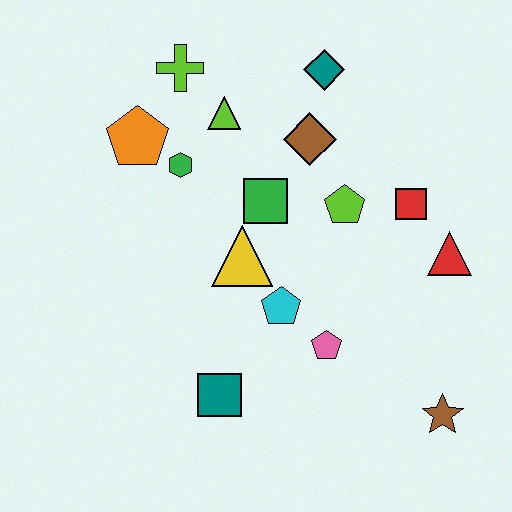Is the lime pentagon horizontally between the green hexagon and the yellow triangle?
No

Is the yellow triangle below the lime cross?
Yes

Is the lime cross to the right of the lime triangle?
No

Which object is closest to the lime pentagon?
The red square is closest to the lime pentagon.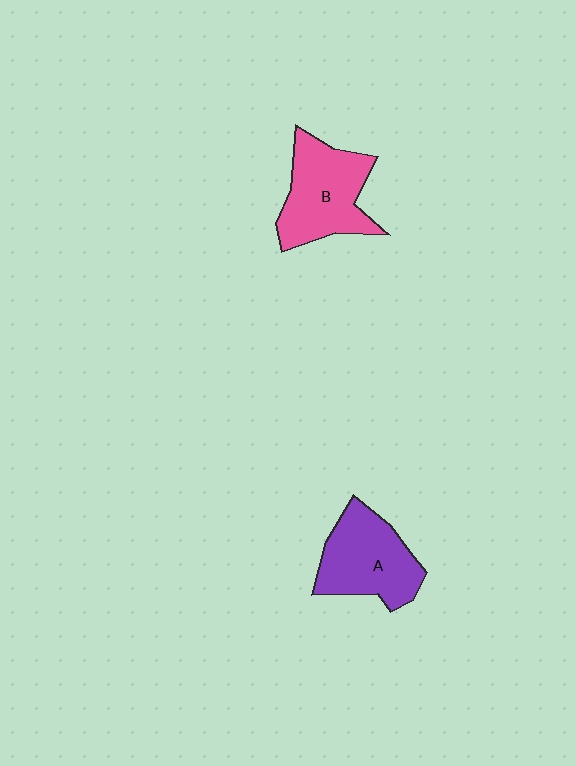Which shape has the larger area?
Shape B (pink).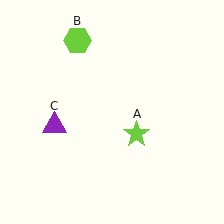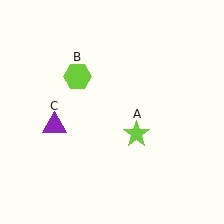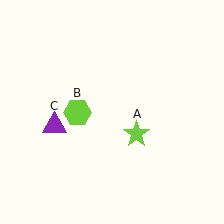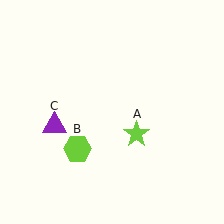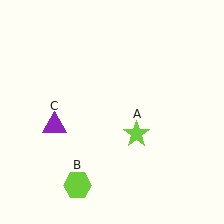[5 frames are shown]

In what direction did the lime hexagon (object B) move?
The lime hexagon (object B) moved down.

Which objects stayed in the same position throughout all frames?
Lime star (object A) and purple triangle (object C) remained stationary.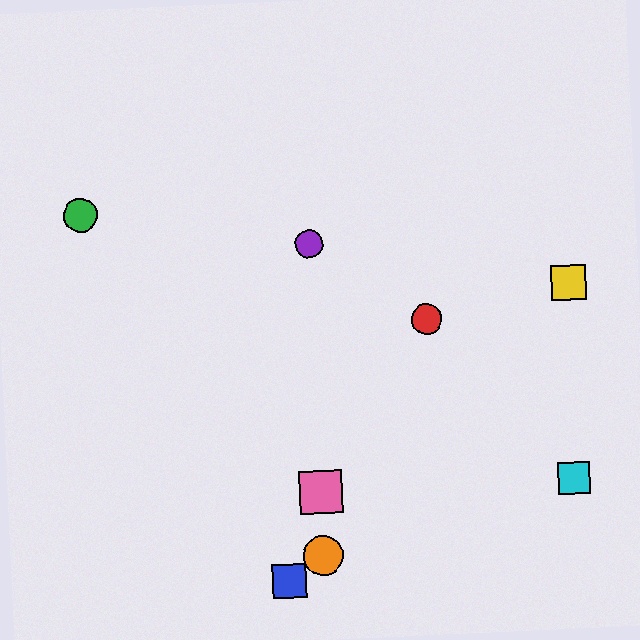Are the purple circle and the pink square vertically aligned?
Yes, both are at x≈309.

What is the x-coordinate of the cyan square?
The cyan square is at x≈574.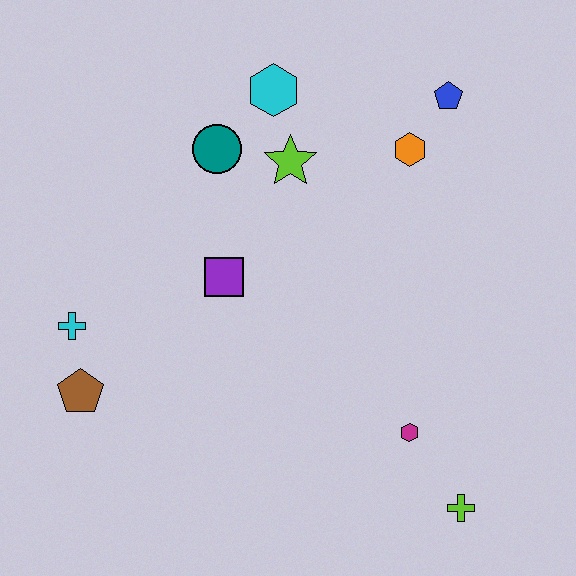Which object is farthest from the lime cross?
The cyan hexagon is farthest from the lime cross.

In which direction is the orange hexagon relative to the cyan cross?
The orange hexagon is to the right of the cyan cross.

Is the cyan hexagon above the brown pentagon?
Yes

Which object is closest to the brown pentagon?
The cyan cross is closest to the brown pentagon.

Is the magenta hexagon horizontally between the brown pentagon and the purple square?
No